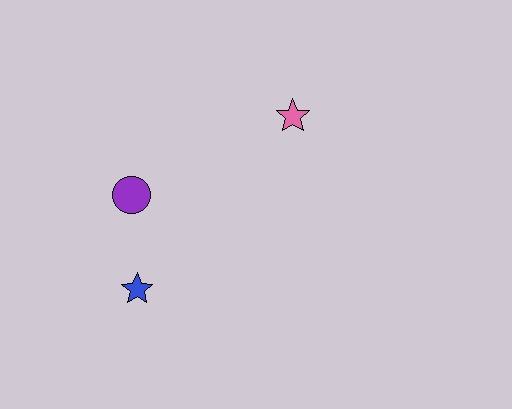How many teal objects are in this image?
There are no teal objects.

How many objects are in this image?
There are 3 objects.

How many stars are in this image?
There are 2 stars.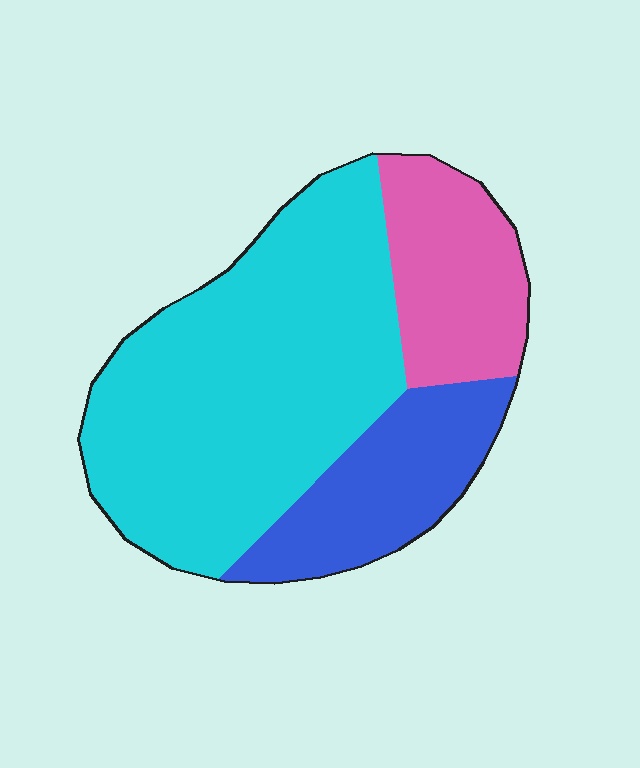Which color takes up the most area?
Cyan, at roughly 60%.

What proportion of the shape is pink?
Pink takes up about one fifth (1/5) of the shape.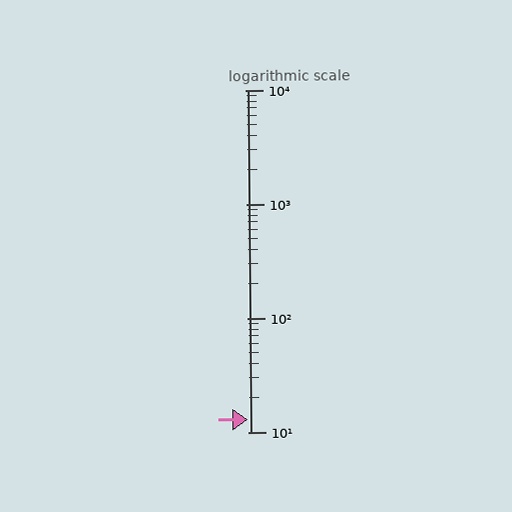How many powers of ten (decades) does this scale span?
The scale spans 3 decades, from 10 to 10000.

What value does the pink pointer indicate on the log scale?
The pointer indicates approximately 13.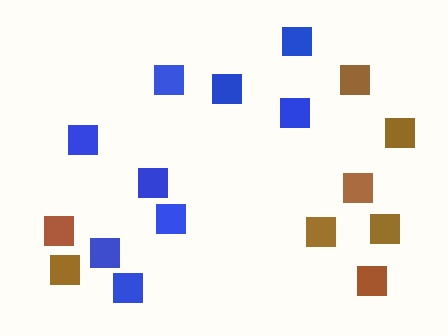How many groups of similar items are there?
There are 2 groups: one group of blue squares (9) and one group of brown squares (8).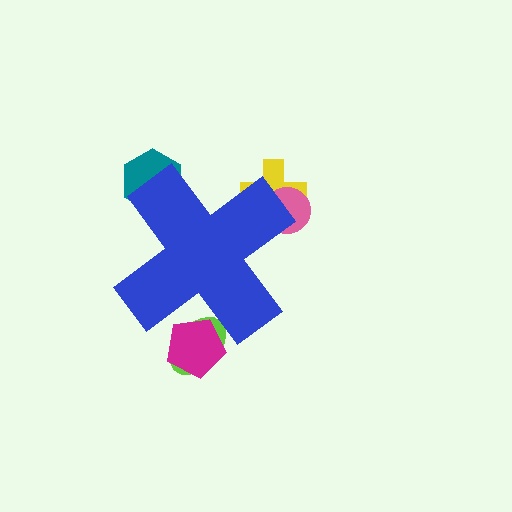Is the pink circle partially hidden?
Yes, the pink circle is partially hidden behind the blue cross.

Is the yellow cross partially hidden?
Yes, the yellow cross is partially hidden behind the blue cross.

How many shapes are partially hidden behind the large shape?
5 shapes are partially hidden.